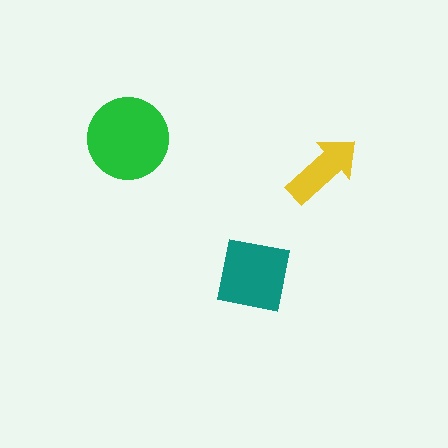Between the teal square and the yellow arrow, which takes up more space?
The teal square.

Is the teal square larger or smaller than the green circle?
Smaller.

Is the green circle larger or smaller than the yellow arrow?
Larger.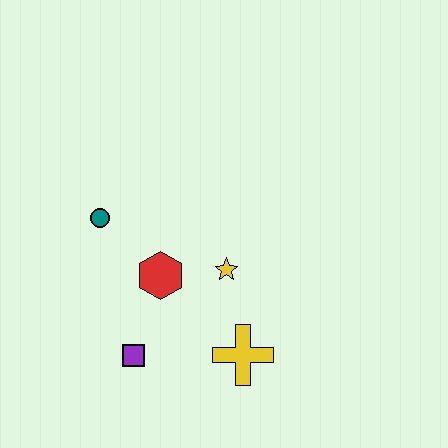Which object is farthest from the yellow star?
The teal circle is farthest from the yellow star.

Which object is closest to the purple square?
The red hexagon is closest to the purple square.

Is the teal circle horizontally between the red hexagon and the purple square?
No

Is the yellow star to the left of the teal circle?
No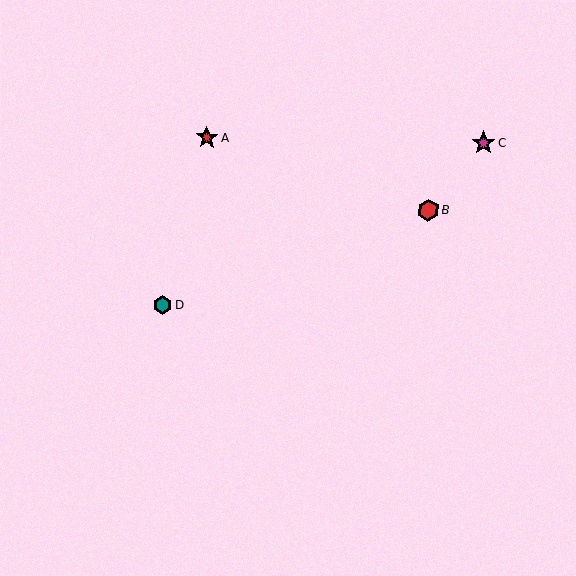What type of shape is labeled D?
Shape D is a teal hexagon.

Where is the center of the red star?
The center of the red star is at (207, 138).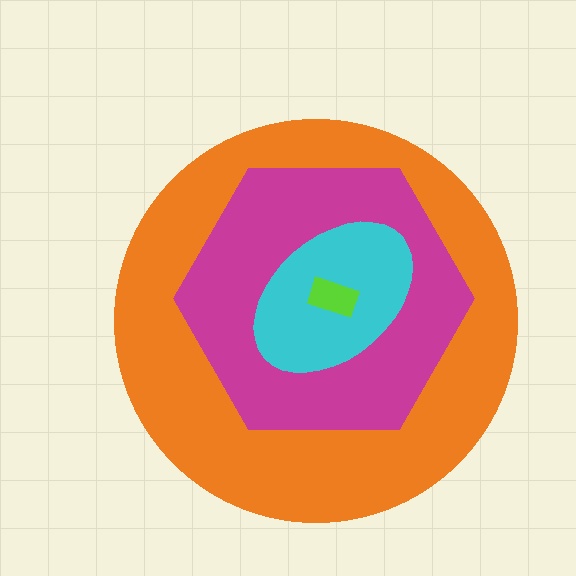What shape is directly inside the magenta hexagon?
The cyan ellipse.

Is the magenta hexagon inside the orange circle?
Yes.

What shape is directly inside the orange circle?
The magenta hexagon.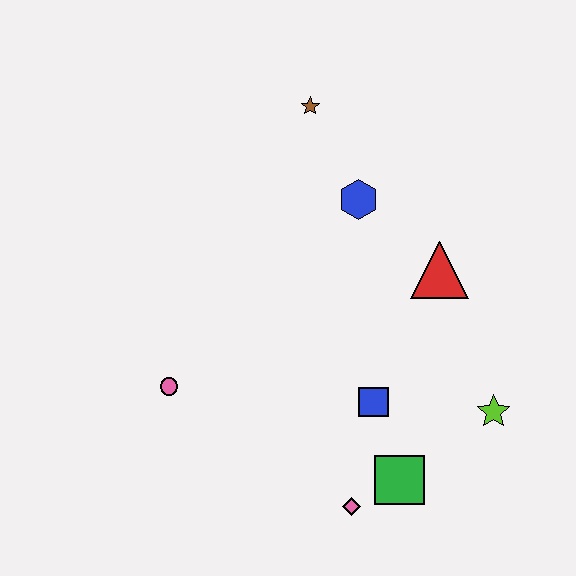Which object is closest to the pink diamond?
The green square is closest to the pink diamond.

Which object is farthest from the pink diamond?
The brown star is farthest from the pink diamond.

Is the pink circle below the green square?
No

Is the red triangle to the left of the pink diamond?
No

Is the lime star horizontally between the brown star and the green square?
No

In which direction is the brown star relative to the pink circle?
The brown star is above the pink circle.